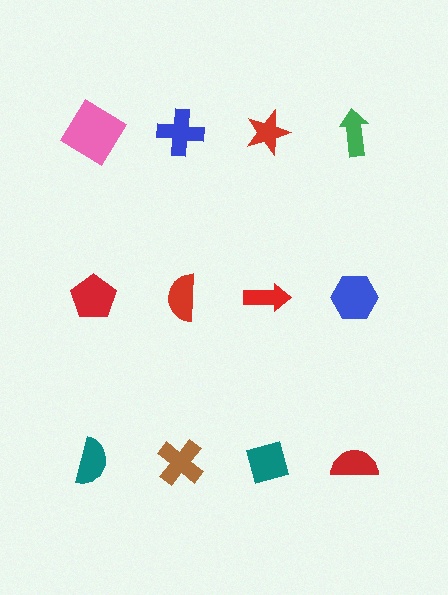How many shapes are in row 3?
4 shapes.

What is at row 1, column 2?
A blue cross.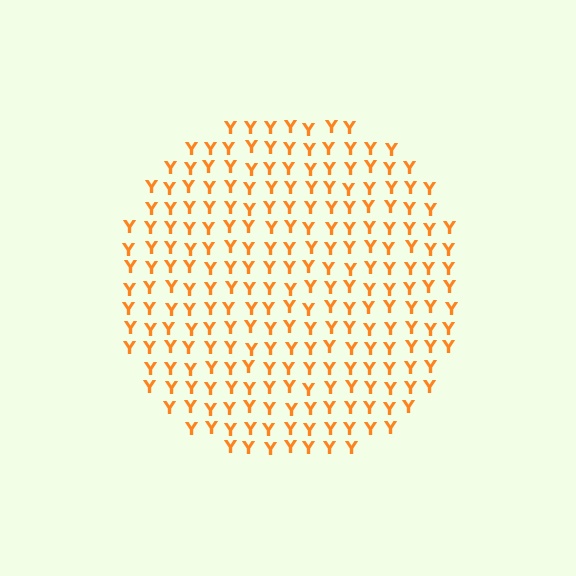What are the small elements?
The small elements are letter Y's.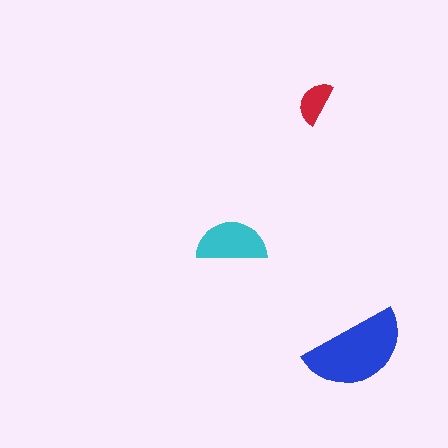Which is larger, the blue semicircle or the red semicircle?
The blue one.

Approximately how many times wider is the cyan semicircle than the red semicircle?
About 1.5 times wider.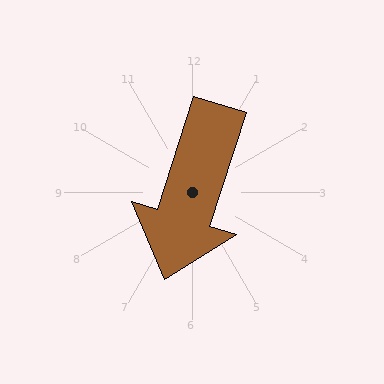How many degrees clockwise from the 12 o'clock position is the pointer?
Approximately 198 degrees.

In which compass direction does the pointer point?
South.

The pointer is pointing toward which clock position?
Roughly 7 o'clock.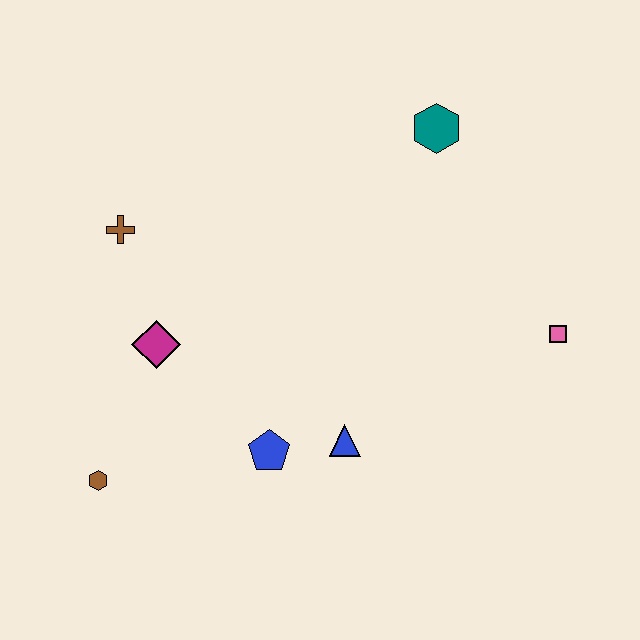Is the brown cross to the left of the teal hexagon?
Yes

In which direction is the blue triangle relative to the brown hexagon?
The blue triangle is to the right of the brown hexagon.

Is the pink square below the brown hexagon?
No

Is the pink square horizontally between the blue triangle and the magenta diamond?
No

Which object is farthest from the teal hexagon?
The brown hexagon is farthest from the teal hexagon.